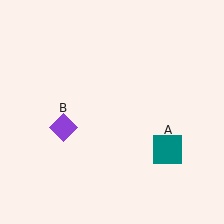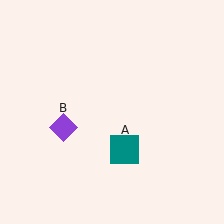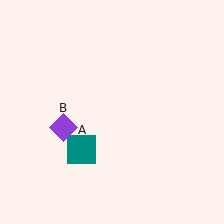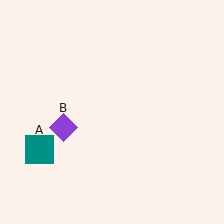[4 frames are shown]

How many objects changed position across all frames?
1 object changed position: teal square (object A).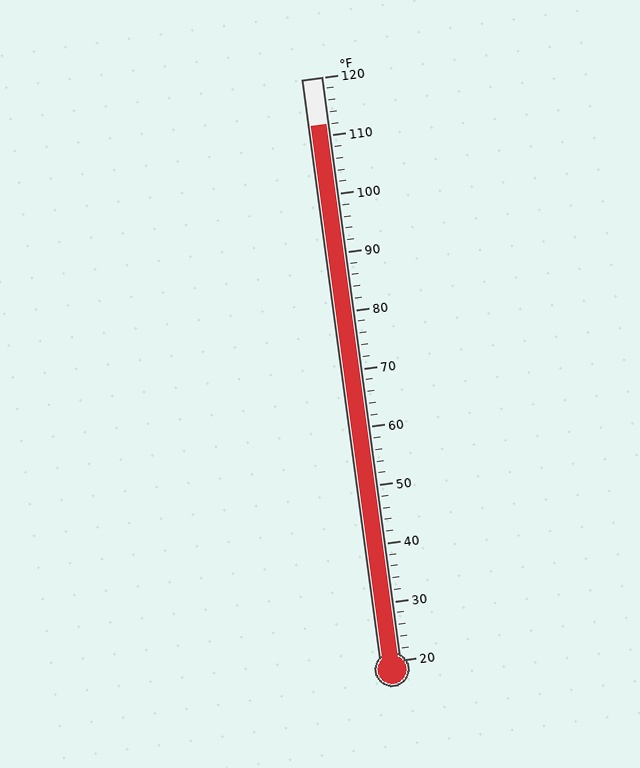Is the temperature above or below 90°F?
The temperature is above 90°F.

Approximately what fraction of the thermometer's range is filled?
The thermometer is filled to approximately 90% of its range.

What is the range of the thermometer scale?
The thermometer scale ranges from 20°F to 120°F.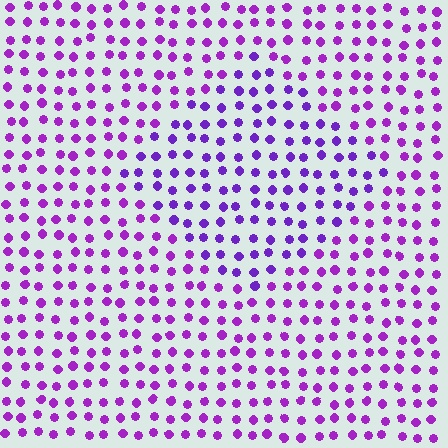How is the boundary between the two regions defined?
The boundary is defined purely by a slight shift in hue (about 20 degrees). Spacing, size, and orientation are identical on both sides.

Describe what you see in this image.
The image is filled with small purple elements in a uniform arrangement. A diamond-shaped region is visible where the elements are tinted to a slightly different hue, forming a subtle color boundary.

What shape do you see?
I see a diamond.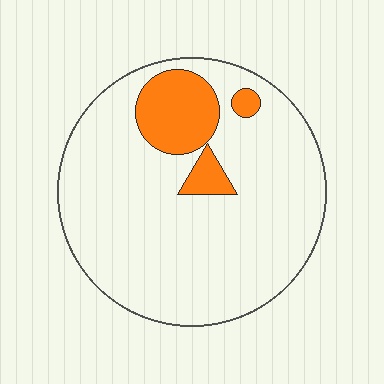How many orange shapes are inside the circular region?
3.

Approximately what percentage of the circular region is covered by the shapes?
Approximately 15%.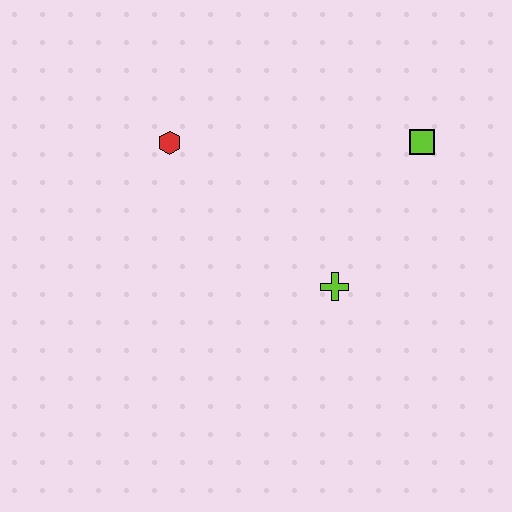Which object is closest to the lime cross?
The lime square is closest to the lime cross.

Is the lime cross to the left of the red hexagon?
No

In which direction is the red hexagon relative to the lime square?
The red hexagon is to the left of the lime square.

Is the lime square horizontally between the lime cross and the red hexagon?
No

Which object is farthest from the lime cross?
The red hexagon is farthest from the lime cross.